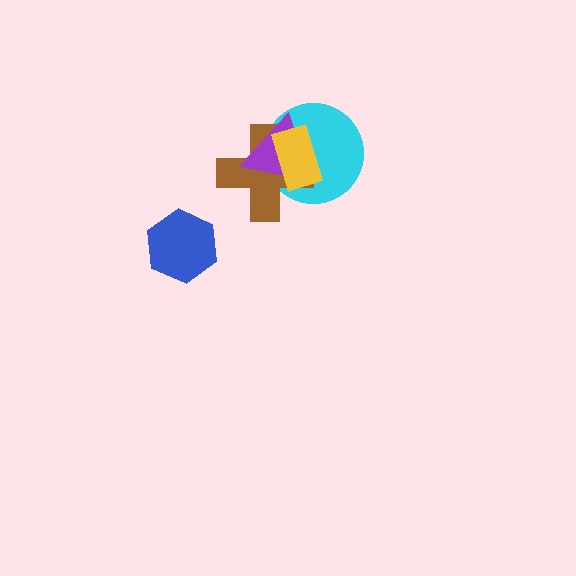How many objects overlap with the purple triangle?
3 objects overlap with the purple triangle.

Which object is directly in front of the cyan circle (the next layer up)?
The brown cross is directly in front of the cyan circle.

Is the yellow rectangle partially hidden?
No, no other shape covers it.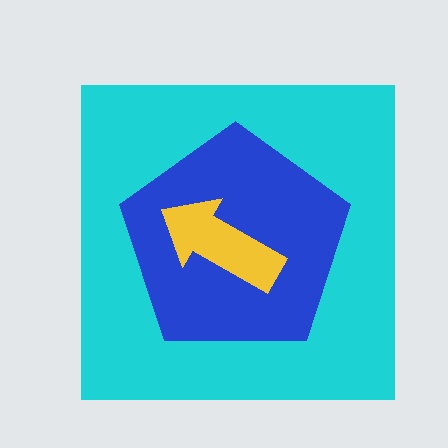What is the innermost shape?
The yellow arrow.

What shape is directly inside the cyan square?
The blue pentagon.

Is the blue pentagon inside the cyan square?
Yes.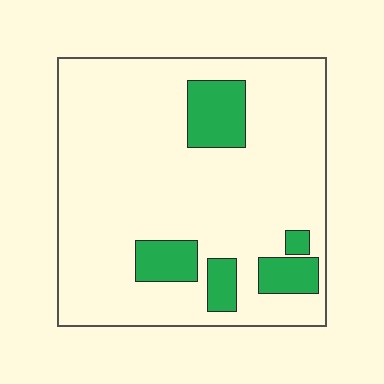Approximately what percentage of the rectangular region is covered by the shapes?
Approximately 15%.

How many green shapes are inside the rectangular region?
5.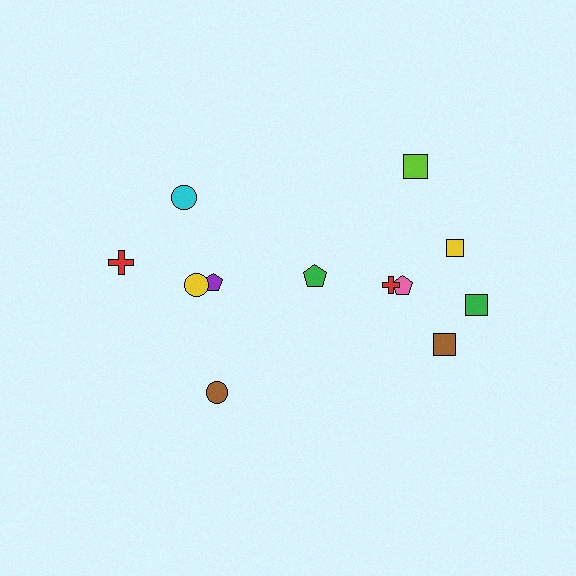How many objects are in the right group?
There are 7 objects.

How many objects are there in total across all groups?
There are 12 objects.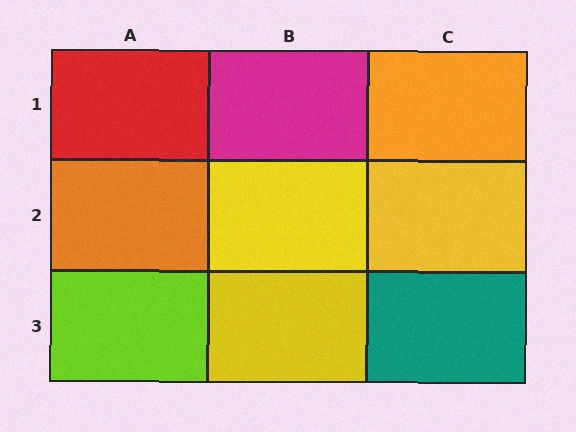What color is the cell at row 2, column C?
Yellow.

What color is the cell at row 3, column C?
Teal.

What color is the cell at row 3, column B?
Yellow.